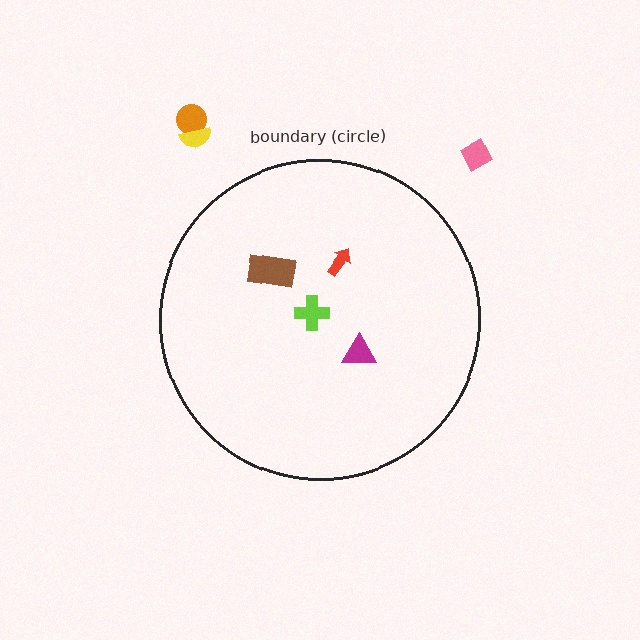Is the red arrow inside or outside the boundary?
Inside.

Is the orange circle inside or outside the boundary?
Outside.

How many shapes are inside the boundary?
4 inside, 3 outside.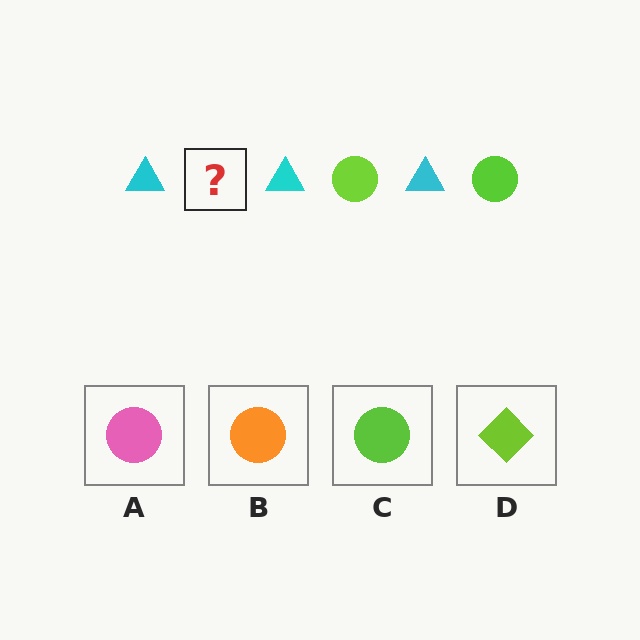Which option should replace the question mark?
Option C.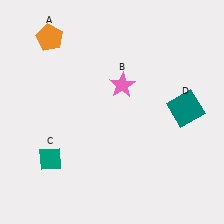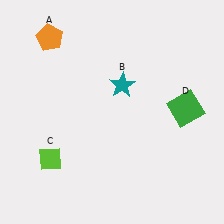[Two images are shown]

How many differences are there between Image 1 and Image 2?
There are 3 differences between the two images.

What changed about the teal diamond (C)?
In Image 1, C is teal. In Image 2, it changed to lime.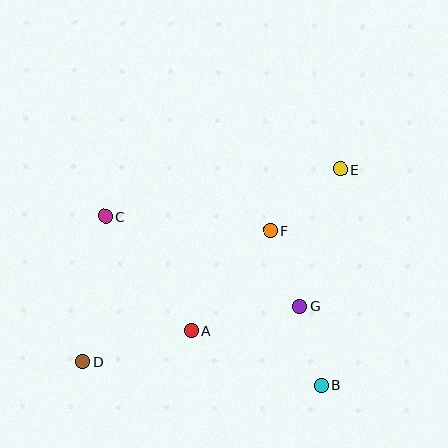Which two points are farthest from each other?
Points D and E are farthest from each other.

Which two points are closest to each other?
Points F and G are closest to each other.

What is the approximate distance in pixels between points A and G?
The distance between A and G is approximately 111 pixels.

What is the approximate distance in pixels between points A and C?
The distance between A and C is approximately 143 pixels.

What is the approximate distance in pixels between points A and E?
The distance between A and E is approximately 219 pixels.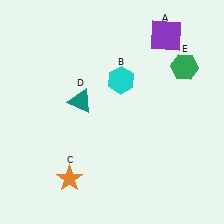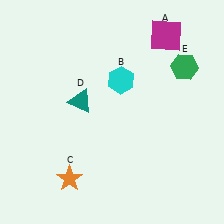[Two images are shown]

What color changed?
The square (A) changed from purple in Image 1 to magenta in Image 2.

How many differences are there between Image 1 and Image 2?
There is 1 difference between the two images.